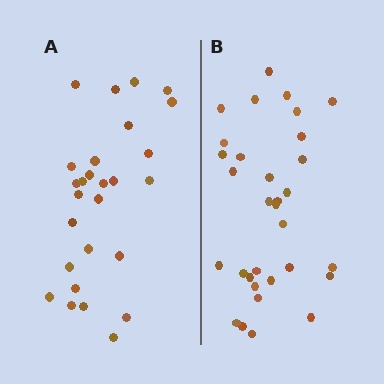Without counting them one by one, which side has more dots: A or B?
Region B (the right region) has more dots.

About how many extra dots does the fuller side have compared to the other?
Region B has about 5 more dots than region A.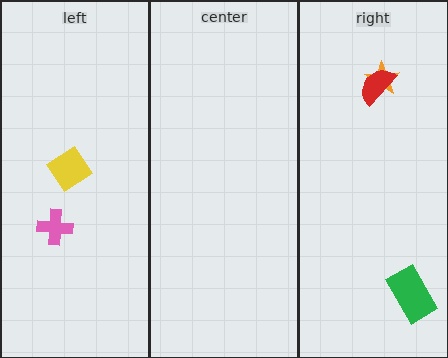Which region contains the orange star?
The right region.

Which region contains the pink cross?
The left region.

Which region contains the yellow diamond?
The left region.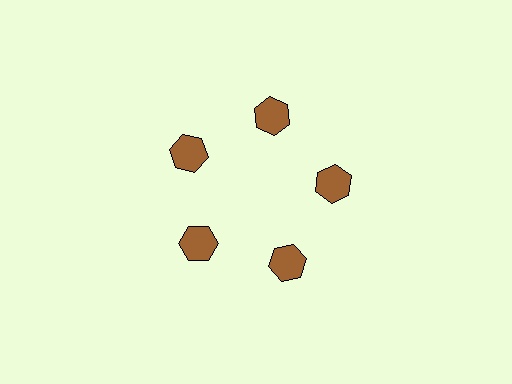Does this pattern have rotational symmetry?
Yes, this pattern has 5-fold rotational symmetry. It looks the same after rotating 72 degrees around the center.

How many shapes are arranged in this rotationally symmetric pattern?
There are 5 shapes, arranged in 5 groups of 1.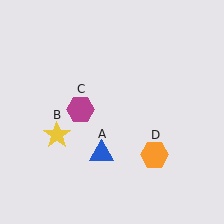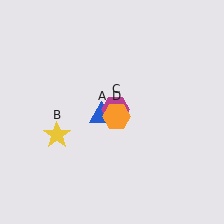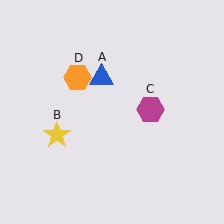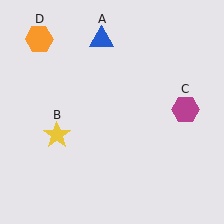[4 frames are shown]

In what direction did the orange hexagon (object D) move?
The orange hexagon (object D) moved up and to the left.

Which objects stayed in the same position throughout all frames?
Yellow star (object B) remained stationary.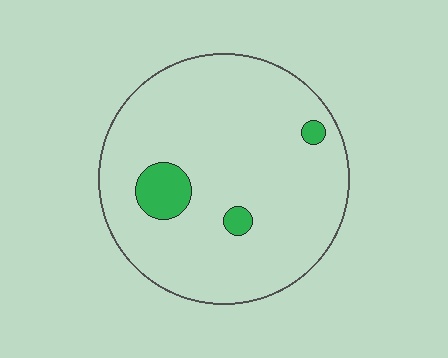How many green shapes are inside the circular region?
3.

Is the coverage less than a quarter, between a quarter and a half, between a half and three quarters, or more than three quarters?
Less than a quarter.